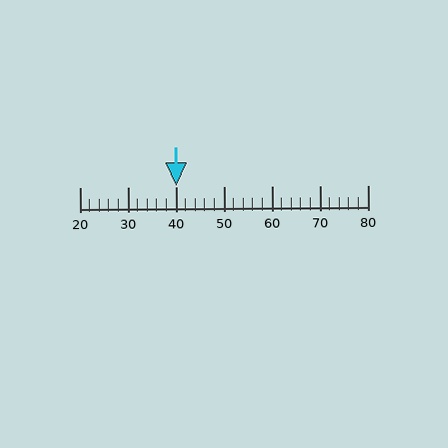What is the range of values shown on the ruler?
The ruler shows values from 20 to 80.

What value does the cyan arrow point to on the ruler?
The cyan arrow points to approximately 40.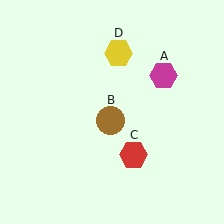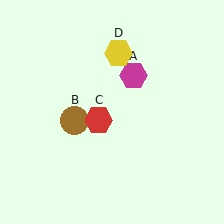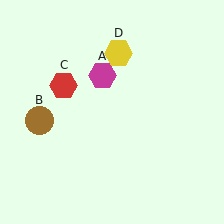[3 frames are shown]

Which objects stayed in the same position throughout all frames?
Yellow hexagon (object D) remained stationary.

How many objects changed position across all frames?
3 objects changed position: magenta hexagon (object A), brown circle (object B), red hexagon (object C).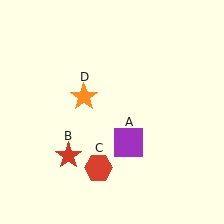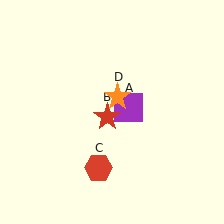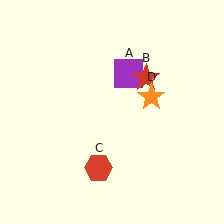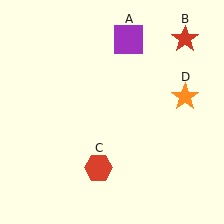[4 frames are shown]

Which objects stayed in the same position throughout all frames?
Red hexagon (object C) remained stationary.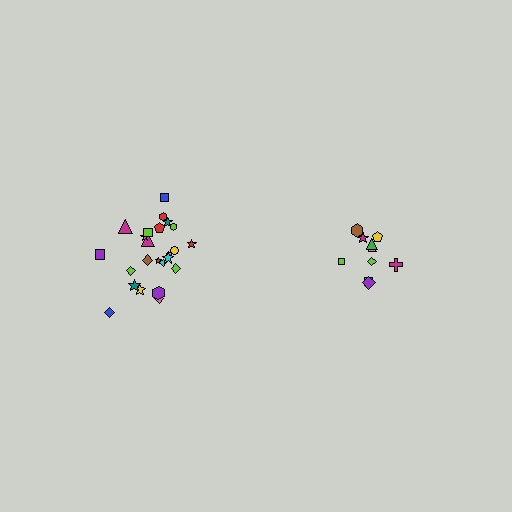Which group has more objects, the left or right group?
The left group.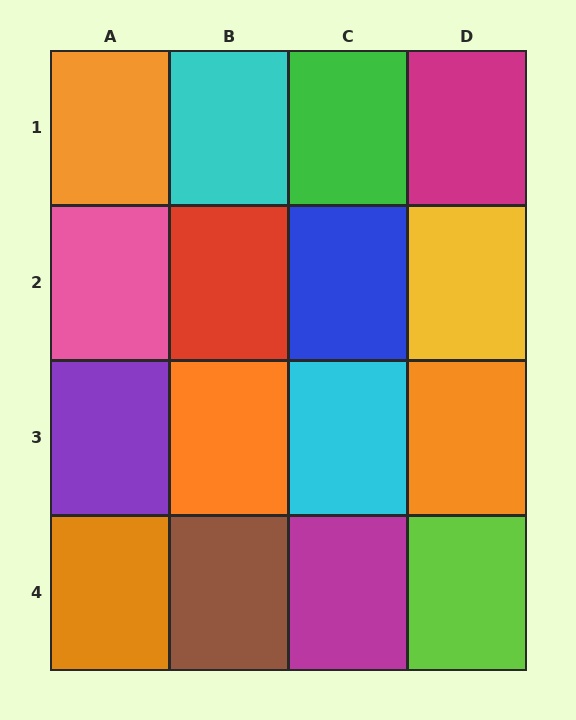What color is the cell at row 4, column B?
Brown.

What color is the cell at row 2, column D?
Yellow.